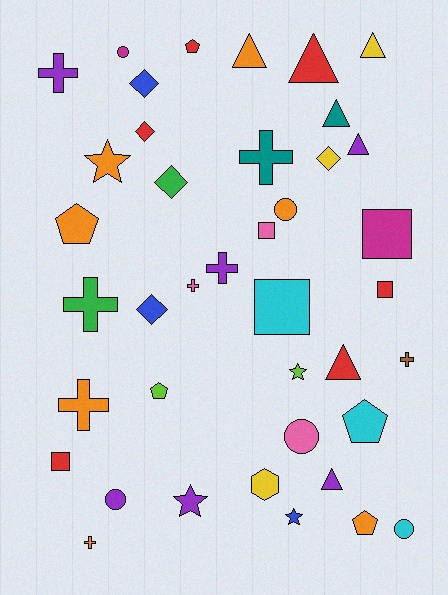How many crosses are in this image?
There are 8 crosses.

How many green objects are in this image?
There are 2 green objects.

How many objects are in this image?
There are 40 objects.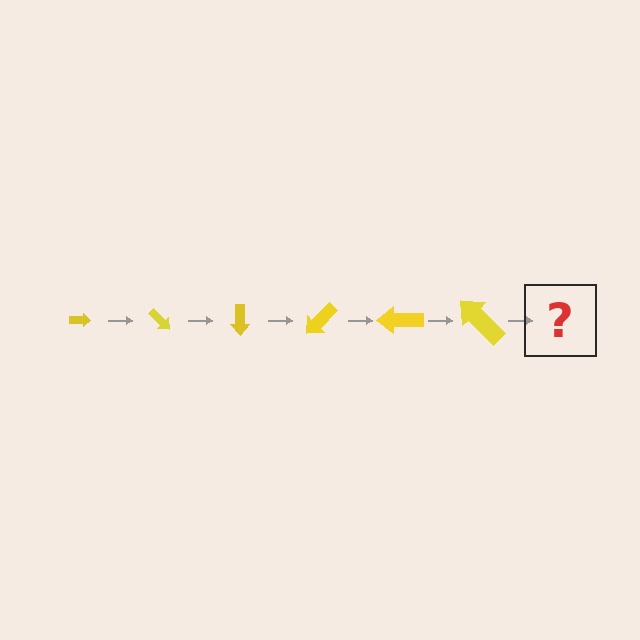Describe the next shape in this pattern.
It should be an arrow, larger than the previous one and rotated 270 degrees from the start.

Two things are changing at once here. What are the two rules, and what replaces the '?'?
The two rules are that the arrow grows larger each step and it rotates 45 degrees each step. The '?' should be an arrow, larger than the previous one and rotated 270 degrees from the start.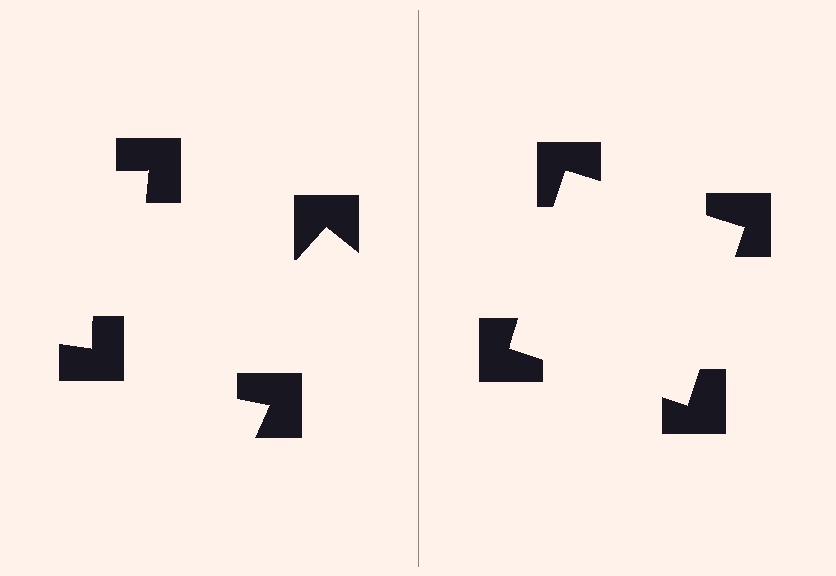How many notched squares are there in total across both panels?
8 — 4 on each side.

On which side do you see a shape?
An illusory square appears on the right side. On the left side the wedge cuts are rotated, so no coherent shape forms.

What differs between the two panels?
The notched squares are positioned identically on both sides; only the wedge orientations differ. On the right they align to a square; on the left they are misaligned.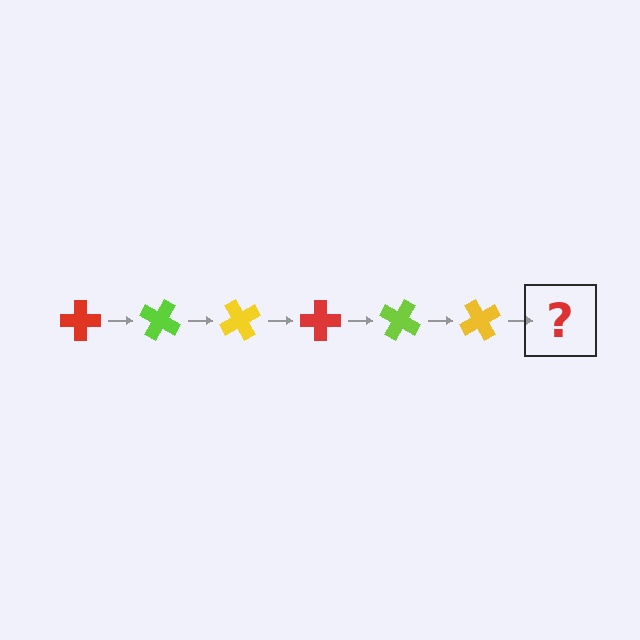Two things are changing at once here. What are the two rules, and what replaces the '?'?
The two rules are that it rotates 30 degrees each step and the color cycles through red, lime, and yellow. The '?' should be a red cross, rotated 180 degrees from the start.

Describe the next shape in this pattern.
It should be a red cross, rotated 180 degrees from the start.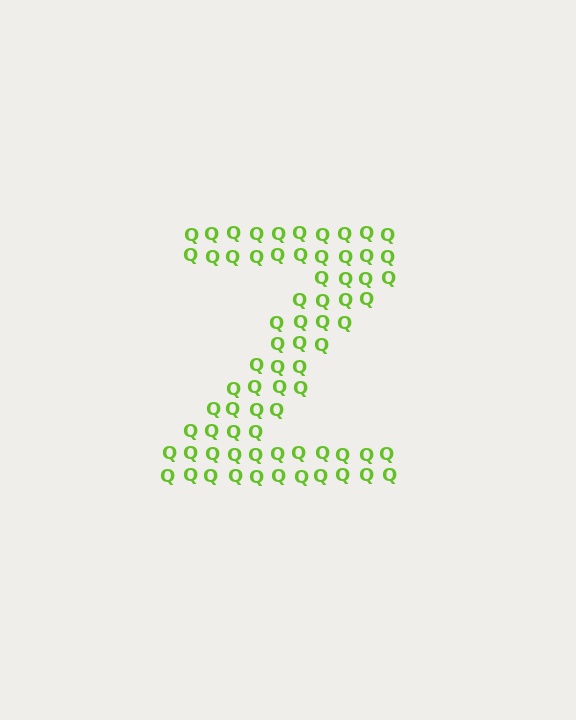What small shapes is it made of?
It is made of small letter Q's.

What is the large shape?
The large shape is the letter Z.